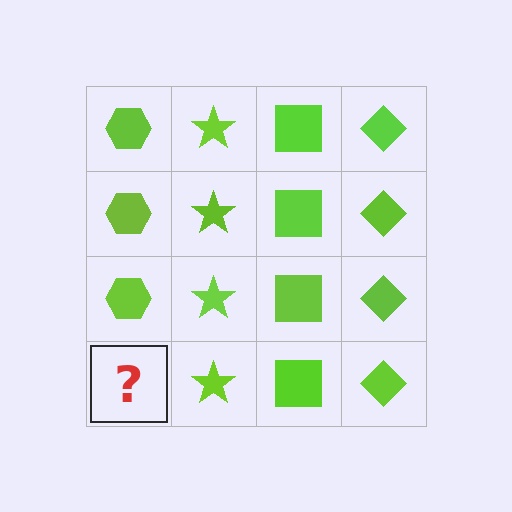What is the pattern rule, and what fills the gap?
The rule is that each column has a consistent shape. The gap should be filled with a lime hexagon.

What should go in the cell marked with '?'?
The missing cell should contain a lime hexagon.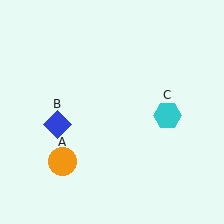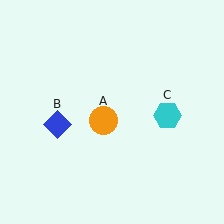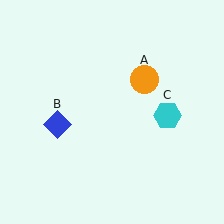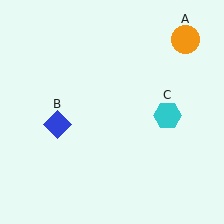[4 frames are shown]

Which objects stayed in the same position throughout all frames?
Blue diamond (object B) and cyan hexagon (object C) remained stationary.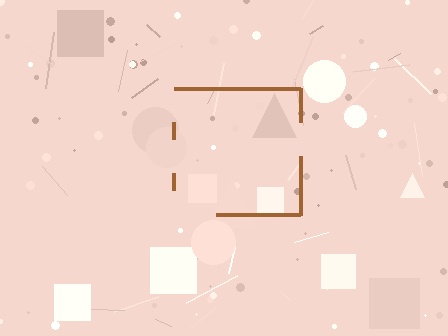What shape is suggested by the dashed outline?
The dashed outline suggests a square.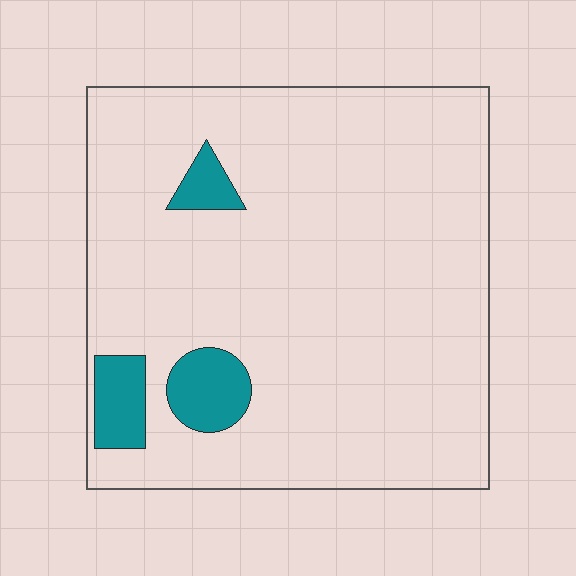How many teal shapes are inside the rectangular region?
3.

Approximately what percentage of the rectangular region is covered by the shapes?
Approximately 10%.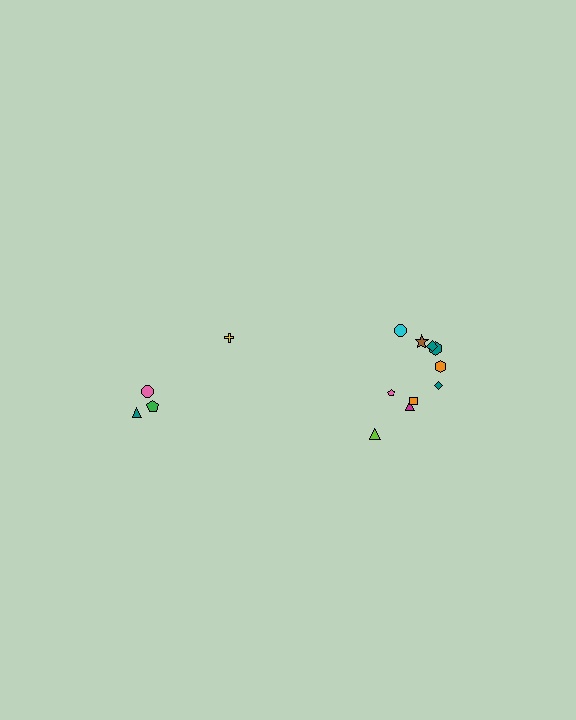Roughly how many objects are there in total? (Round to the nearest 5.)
Roughly 15 objects in total.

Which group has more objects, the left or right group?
The right group.